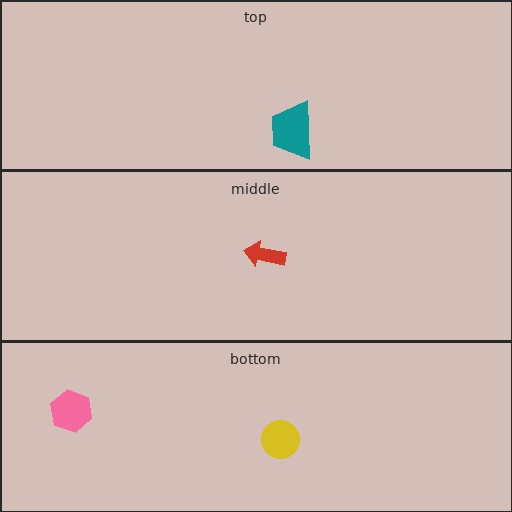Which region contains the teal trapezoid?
The top region.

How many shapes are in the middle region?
1.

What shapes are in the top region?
The teal trapezoid.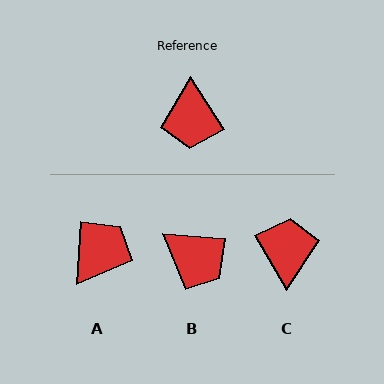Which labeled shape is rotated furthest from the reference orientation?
C, about 177 degrees away.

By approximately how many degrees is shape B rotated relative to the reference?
Approximately 53 degrees counter-clockwise.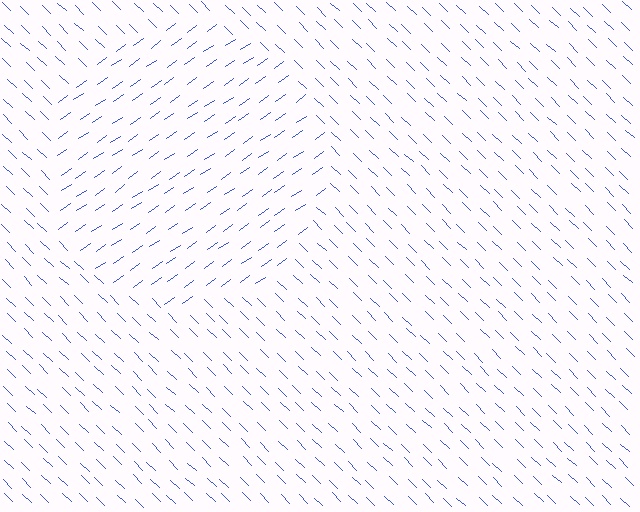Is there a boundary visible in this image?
Yes, there is a texture boundary formed by a change in line orientation.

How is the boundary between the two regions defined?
The boundary is defined purely by a change in line orientation (approximately 79 degrees difference). All lines are the same color and thickness.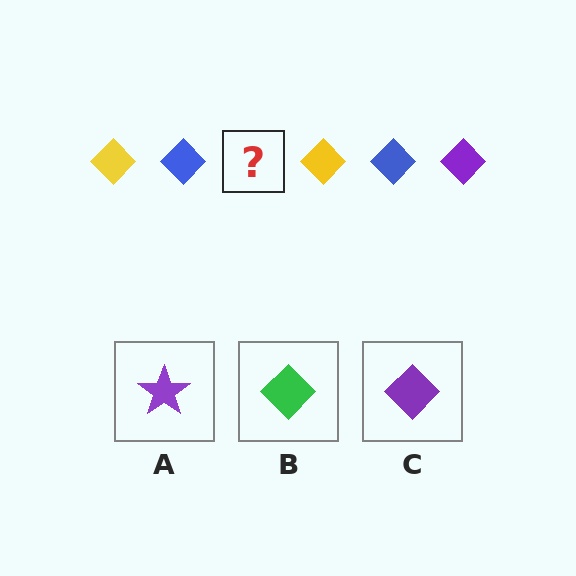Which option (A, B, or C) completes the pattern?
C.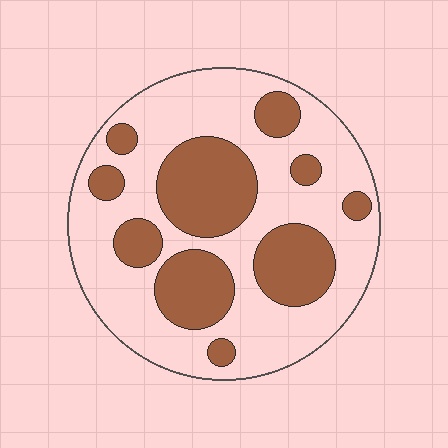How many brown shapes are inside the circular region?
10.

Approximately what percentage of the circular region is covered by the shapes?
Approximately 35%.